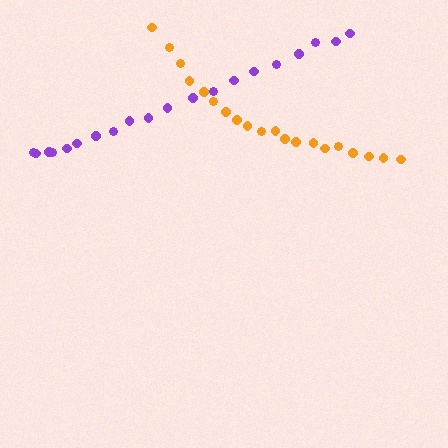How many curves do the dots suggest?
There are 2 distinct paths.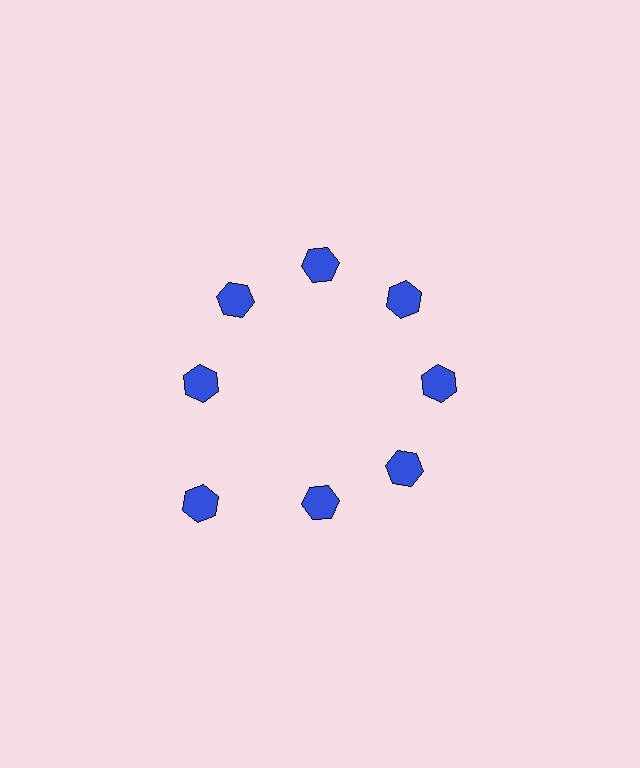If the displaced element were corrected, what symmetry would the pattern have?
It would have 8-fold rotational symmetry — the pattern would map onto itself every 45 degrees.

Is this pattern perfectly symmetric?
No. The 8 blue hexagons are arranged in a ring, but one element near the 8 o'clock position is pushed outward from the center, breaking the 8-fold rotational symmetry.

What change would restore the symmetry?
The symmetry would be restored by moving it inward, back onto the ring so that all 8 hexagons sit at equal angles and equal distance from the center.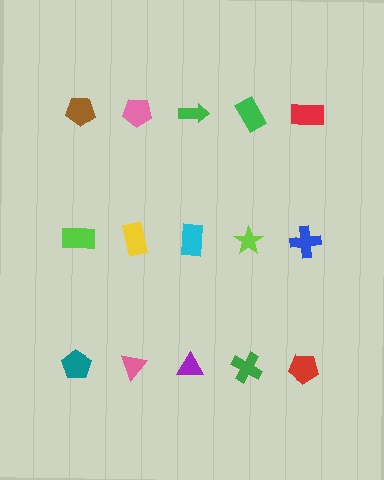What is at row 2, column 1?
A lime rectangle.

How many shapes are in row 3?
5 shapes.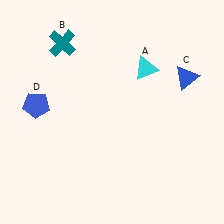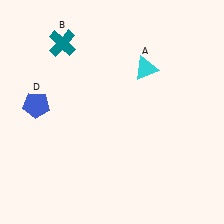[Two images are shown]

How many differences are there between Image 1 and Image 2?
There is 1 difference between the two images.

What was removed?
The blue triangle (C) was removed in Image 2.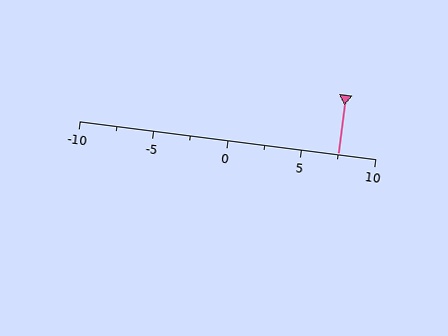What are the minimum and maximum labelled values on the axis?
The axis runs from -10 to 10.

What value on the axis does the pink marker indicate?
The marker indicates approximately 7.5.